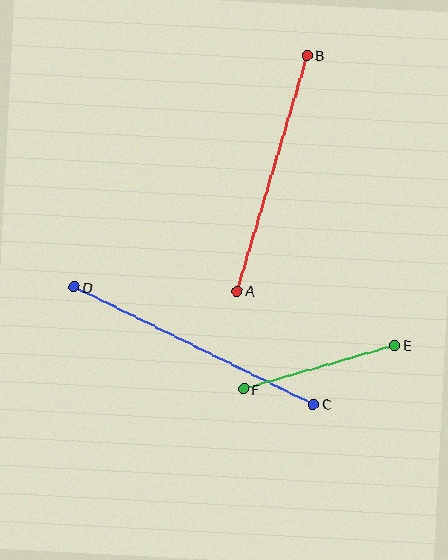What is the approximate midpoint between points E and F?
The midpoint is at approximately (319, 367) pixels.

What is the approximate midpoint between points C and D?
The midpoint is at approximately (194, 345) pixels.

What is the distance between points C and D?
The distance is approximately 266 pixels.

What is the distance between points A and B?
The distance is approximately 246 pixels.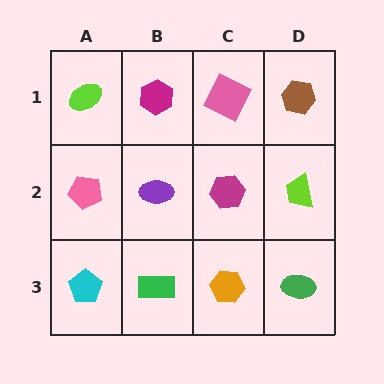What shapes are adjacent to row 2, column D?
A brown hexagon (row 1, column D), a green ellipse (row 3, column D), a magenta hexagon (row 2, column C).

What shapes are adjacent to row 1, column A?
A pink pentagon (row 2, column A), a magenta hexagon (row 1, column B).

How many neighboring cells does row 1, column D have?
2.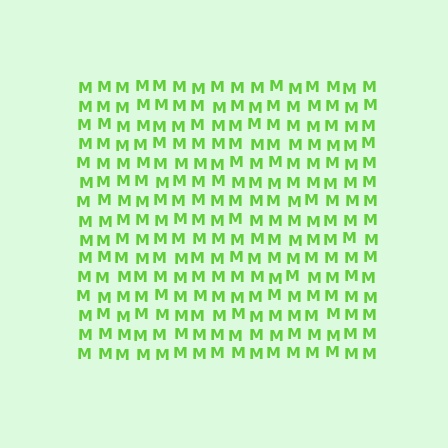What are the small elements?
The small elements are letter M's.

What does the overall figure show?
The overall figure shows a square.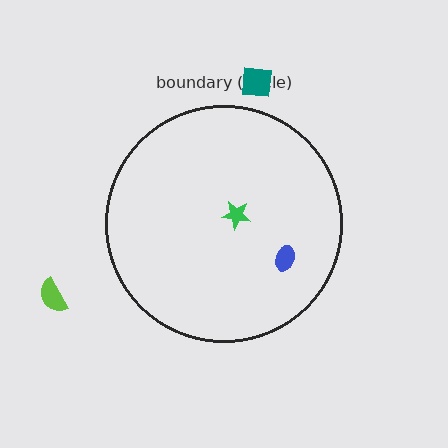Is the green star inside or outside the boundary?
Inside.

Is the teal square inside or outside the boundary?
Outside.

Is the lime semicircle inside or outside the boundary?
Outside.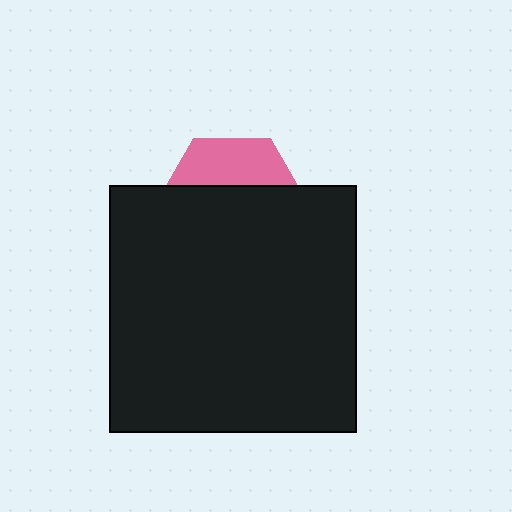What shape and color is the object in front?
The object in front is a black square.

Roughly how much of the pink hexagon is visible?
A small part of it is visible (roughly 32%).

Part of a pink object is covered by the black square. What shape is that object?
It is a hexagon.